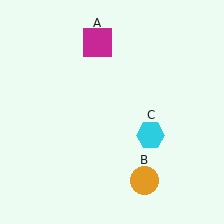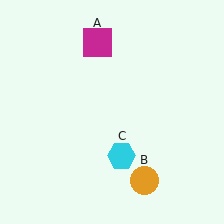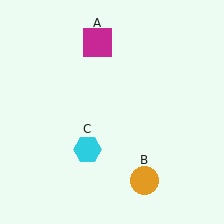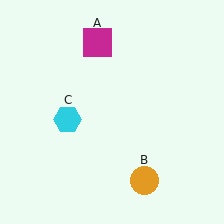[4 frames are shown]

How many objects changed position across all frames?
1 object changed position: cyan hexagon (object C).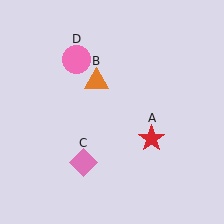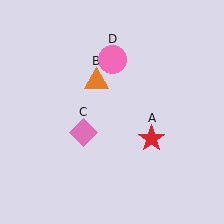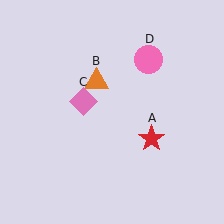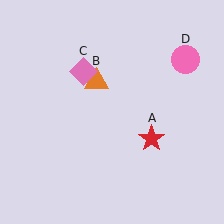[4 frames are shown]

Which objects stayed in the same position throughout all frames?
Red star (object A) and orange triangle (object B) remained stationary.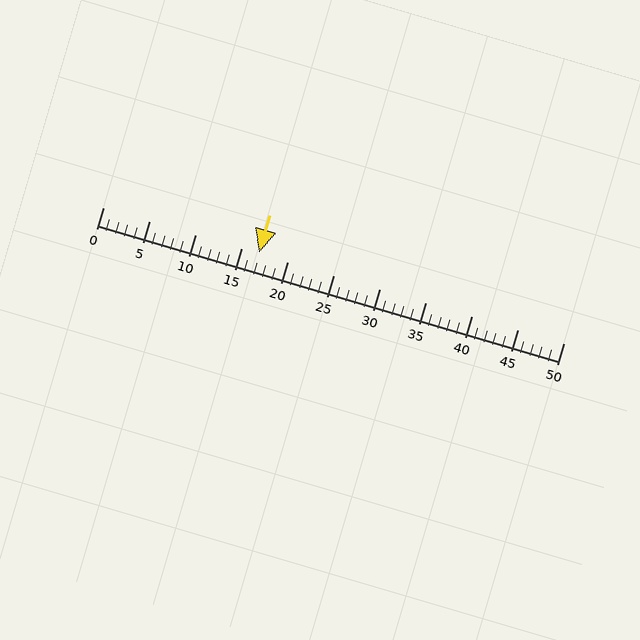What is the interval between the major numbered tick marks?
The major tick marks are spaced 5 units apart.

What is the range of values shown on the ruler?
The ruler shows values from 0 to 50.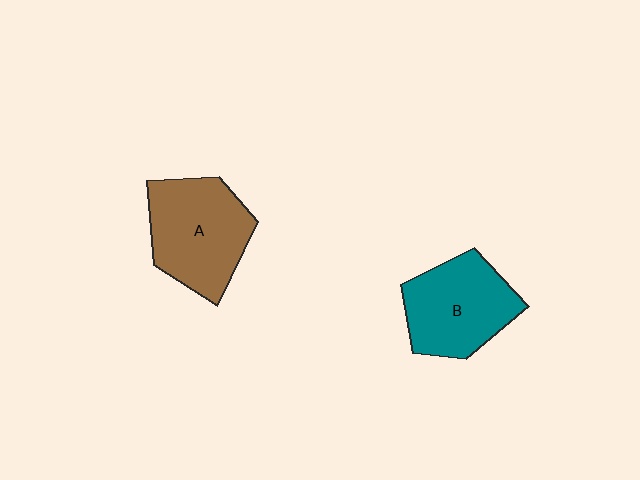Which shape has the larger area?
Shape A (brown).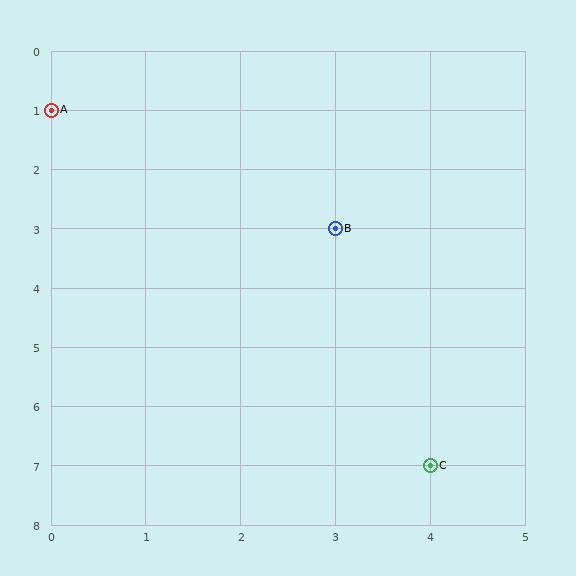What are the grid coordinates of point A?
Point A is at grid coordinates (0, 1).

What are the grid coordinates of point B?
Point B is at grid coordinates (3, 3).